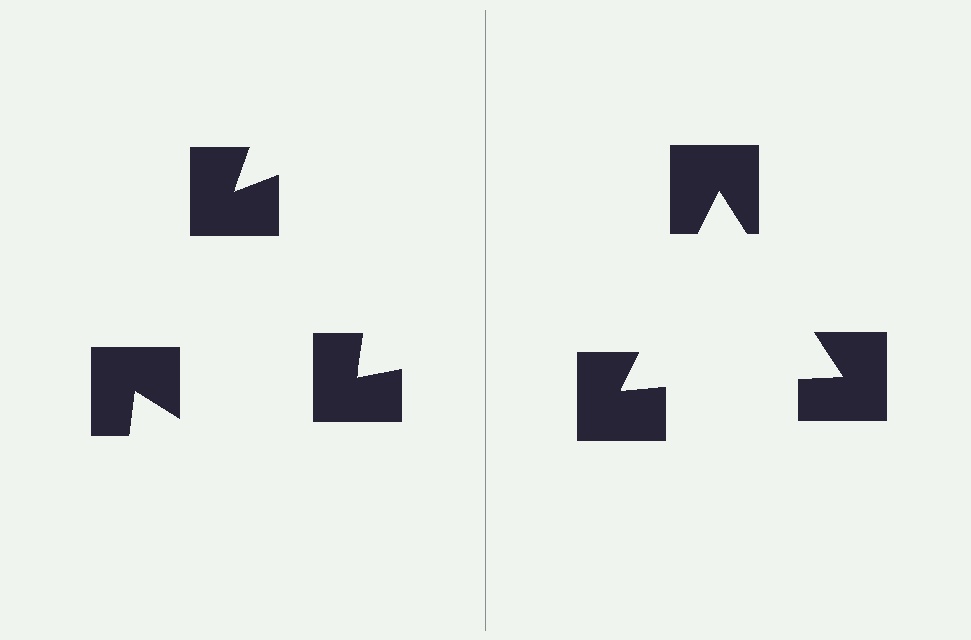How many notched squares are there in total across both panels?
6 — 3 on each side.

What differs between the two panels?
The notched squares are positioned identically on both sides; only the wedge orientations differ. On the right they align to a triangle; on the left they are misaligned.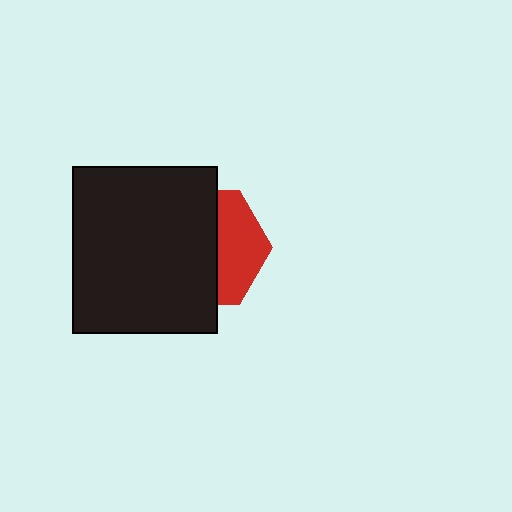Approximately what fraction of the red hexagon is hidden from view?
Roughly 61% of the red hexagon is hidden behind the black rectangle.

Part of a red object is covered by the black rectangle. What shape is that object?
It is a hexagon.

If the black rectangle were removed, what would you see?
You would see the complete red hexagon.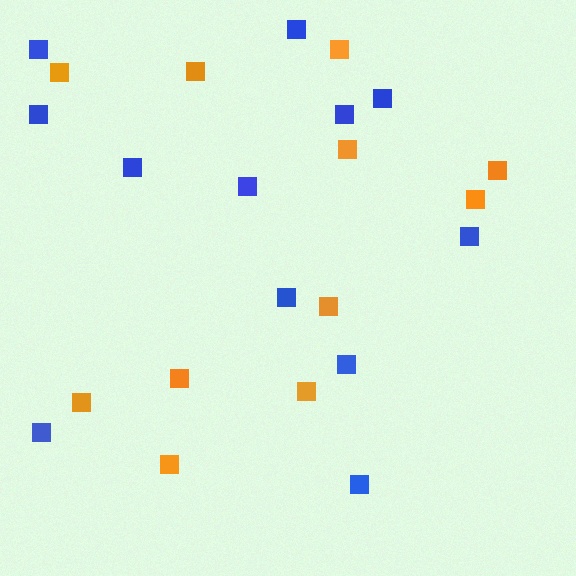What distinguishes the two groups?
There are 2 groups: one group of orange squares (11) and one group of blue squares (12).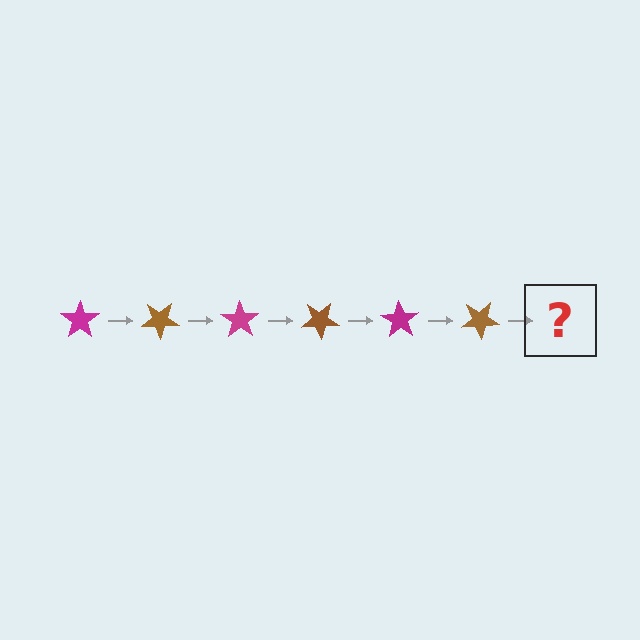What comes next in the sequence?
The next element should be a magenta star, rotated 210 degrees from the start.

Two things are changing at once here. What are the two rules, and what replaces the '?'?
The two rules are that it rotates 35 degrees each step and the color cycles through magenta and brown. The '?' should be a magenta star, rotated 210 degrees from the start.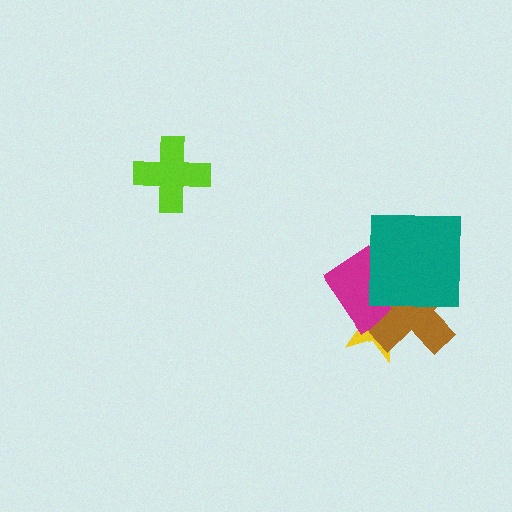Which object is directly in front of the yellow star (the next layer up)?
The magenta diamond is directly in front of the yellow star.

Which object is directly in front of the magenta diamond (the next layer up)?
The brown cross is directly in front of the magenta diamond.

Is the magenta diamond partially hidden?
Yes, it is partially covered by another shape.